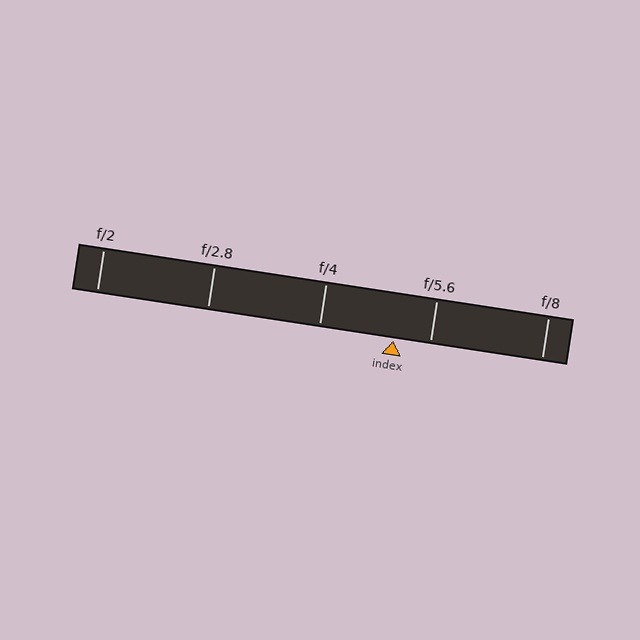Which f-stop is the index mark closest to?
The index mark is closest to f/5.6.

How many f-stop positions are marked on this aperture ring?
There are 5 f-stop positions marked.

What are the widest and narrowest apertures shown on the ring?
The widest aperture shown is f/2 and the narrowest is f/8.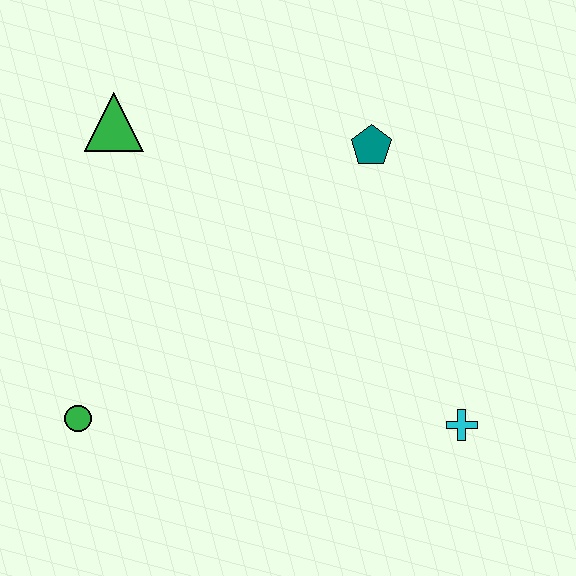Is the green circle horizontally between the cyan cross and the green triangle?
No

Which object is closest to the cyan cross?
The teal pentagon is closest to the cyan cross.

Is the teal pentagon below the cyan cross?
No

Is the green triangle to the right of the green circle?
Yes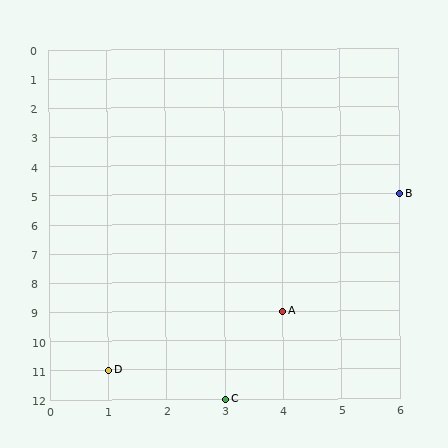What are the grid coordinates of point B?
Point B is at grid coordinates (6, 5).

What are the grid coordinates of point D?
Point D is at grid coordinates (1, 11).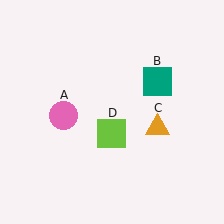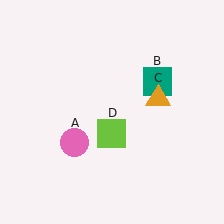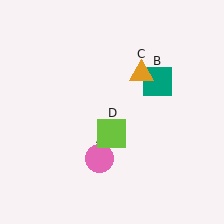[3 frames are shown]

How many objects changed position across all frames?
2 objects changed position: pink circle (object A), orange triangle (object C).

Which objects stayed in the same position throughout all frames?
Teal square (object B) and lime square (object D) remained stationary.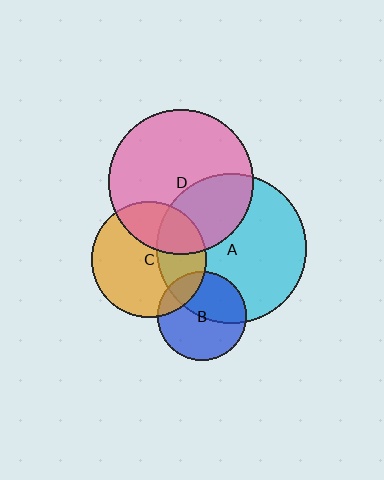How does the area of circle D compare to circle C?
Approximately 1.6 times.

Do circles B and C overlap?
Yes.